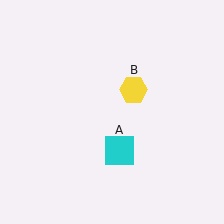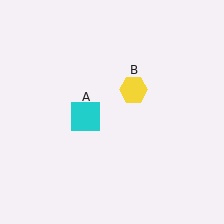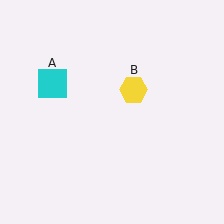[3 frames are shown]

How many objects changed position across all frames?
1 object changed position: cyan square (object A).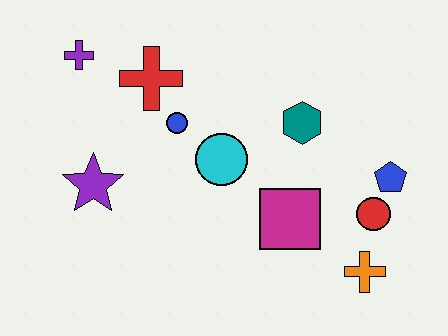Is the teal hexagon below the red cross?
Yes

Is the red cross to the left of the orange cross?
Yes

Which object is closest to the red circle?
The blue pentagon is closest to the red circle.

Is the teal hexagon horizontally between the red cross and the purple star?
No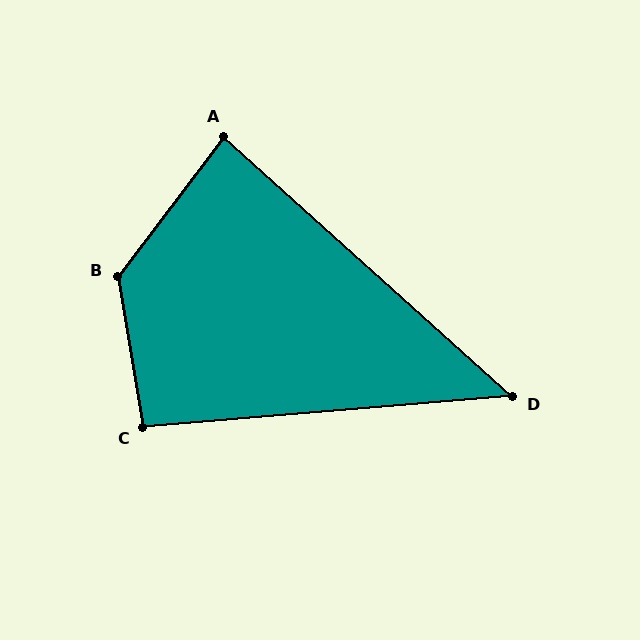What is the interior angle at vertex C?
Approximately 95 degrees (approximately right).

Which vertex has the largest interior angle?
B, at approximately 133 degrees.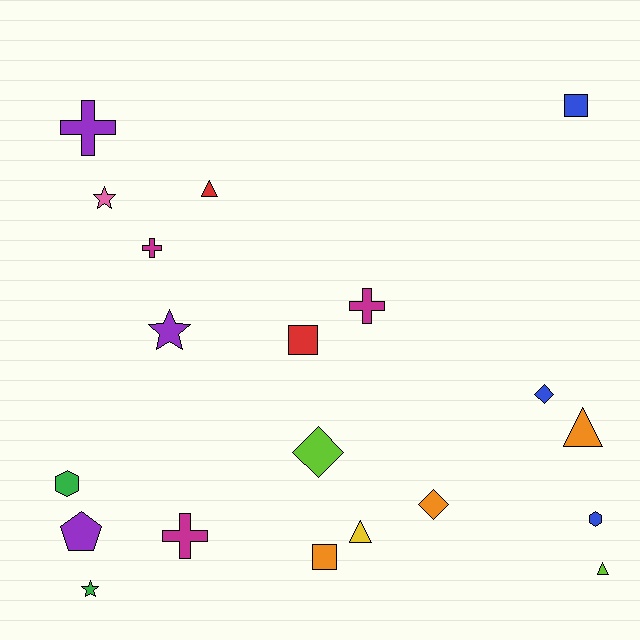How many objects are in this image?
There are 20 objects.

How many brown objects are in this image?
There are no brown objects.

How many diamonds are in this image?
There are 3 diamonds.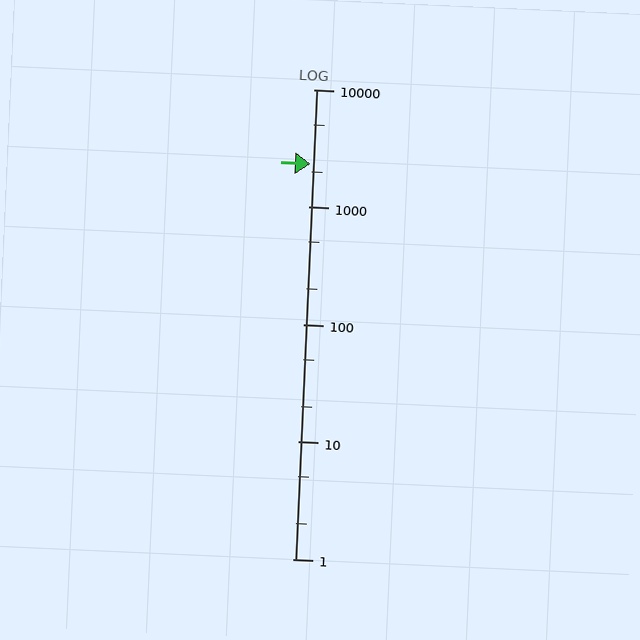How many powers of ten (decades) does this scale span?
The scale spans 4 decades, from 1 to 10000.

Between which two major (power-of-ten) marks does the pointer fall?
The pointer is between 1000 and 10000.